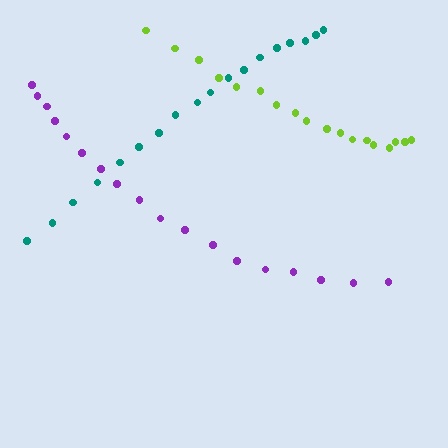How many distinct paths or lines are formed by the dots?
There are 3 distinct paths.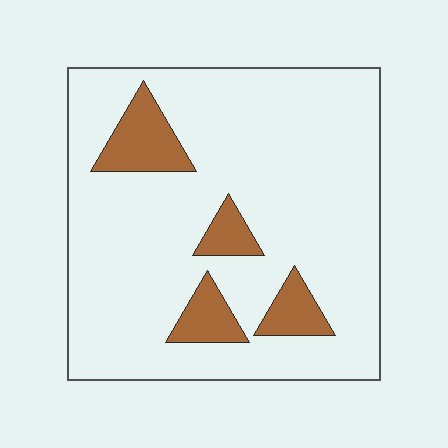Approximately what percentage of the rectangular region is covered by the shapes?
Approximately 15%.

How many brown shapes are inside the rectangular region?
4.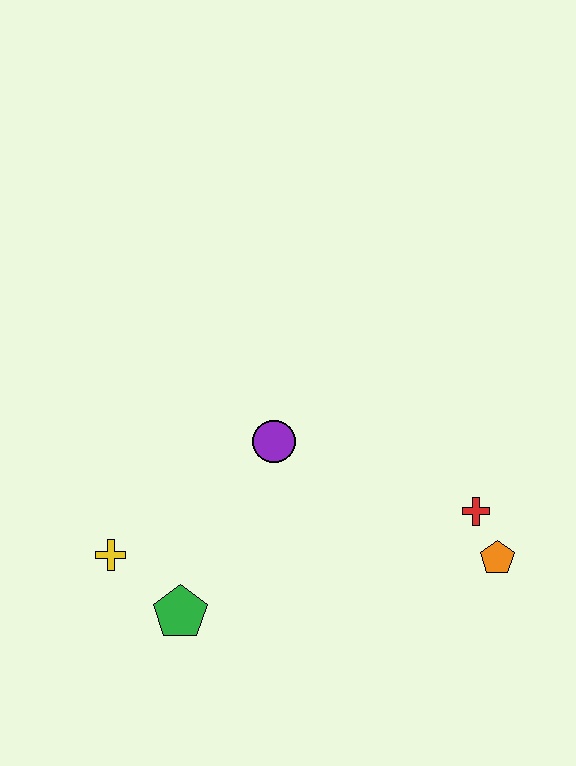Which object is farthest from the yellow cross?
The orange pentagon is farthest from the yellow cross.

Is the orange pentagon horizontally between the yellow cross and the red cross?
No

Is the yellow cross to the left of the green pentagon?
Yes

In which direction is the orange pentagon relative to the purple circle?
The orange pentagon is to the right of the purple circle.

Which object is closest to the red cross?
The orange pentagon is closest to the red cross.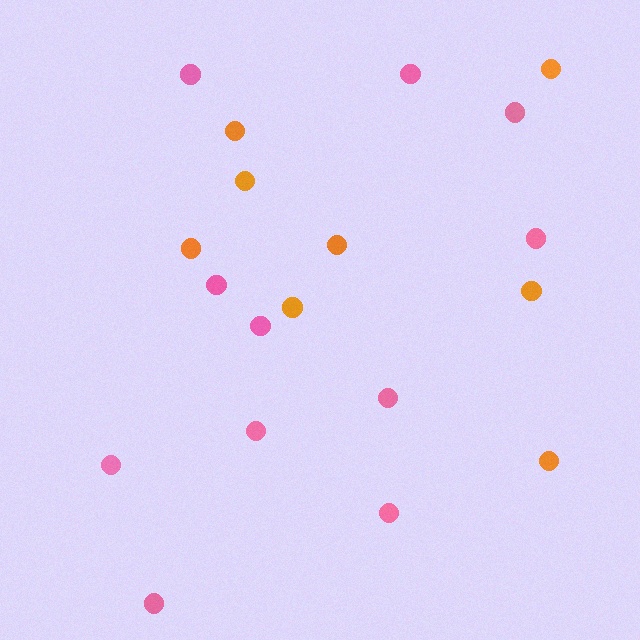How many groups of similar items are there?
There are 2 groups: one group of orange circles (8) and one group of pink circles (11).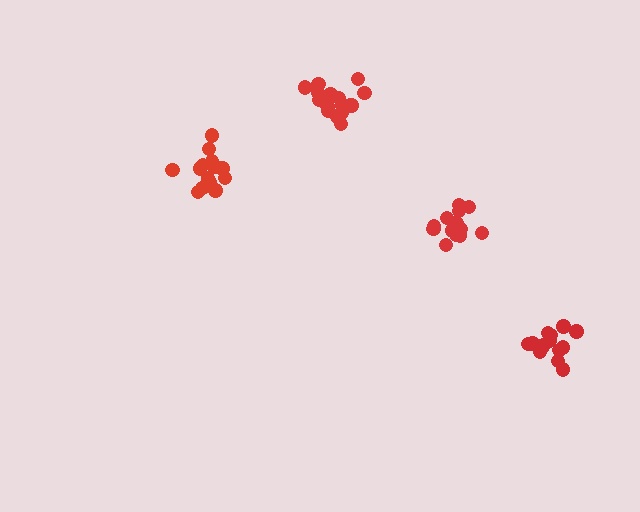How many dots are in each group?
Group 1: 16 dots, Group 2: 19 dots, Group 3: 16 dots, Group 4: 15 dots (66 total).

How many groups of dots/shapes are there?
There are 4 groups.